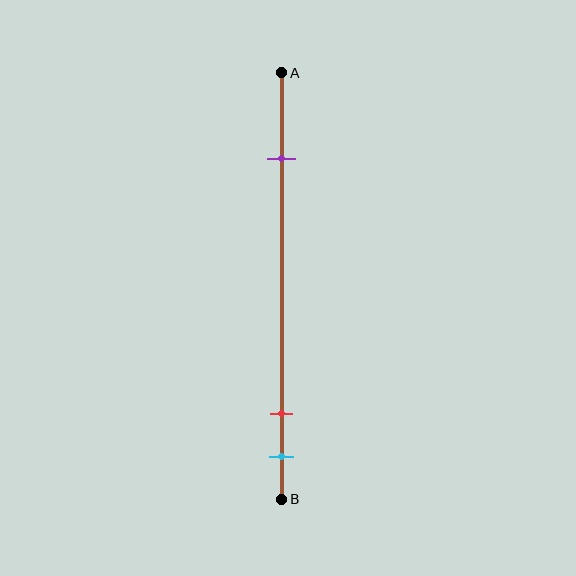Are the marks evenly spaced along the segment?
No, the marks are not evenly spaced.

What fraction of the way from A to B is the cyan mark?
The cyan mark is approximately 90% (0.9) of the way from A to B.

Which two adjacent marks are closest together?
The red and cyan marks are the closest adjacent pair.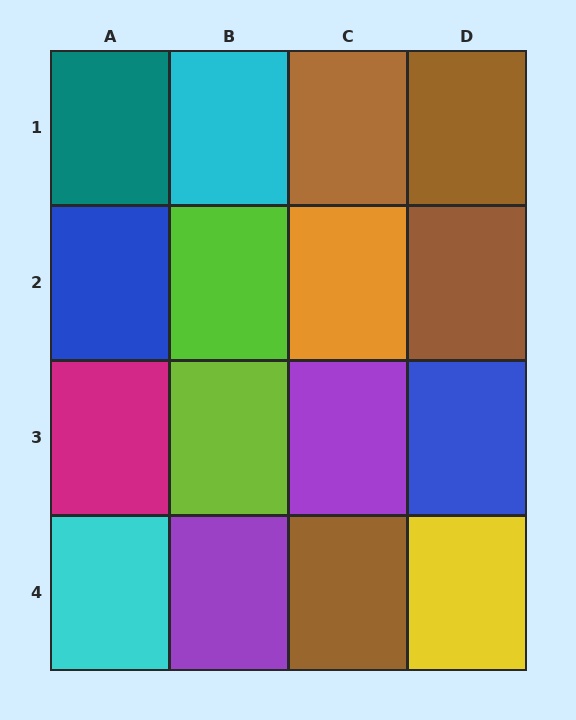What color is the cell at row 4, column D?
Yellow.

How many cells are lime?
2 cells are lime.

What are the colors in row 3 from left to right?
Magenta, lime, purple, blue.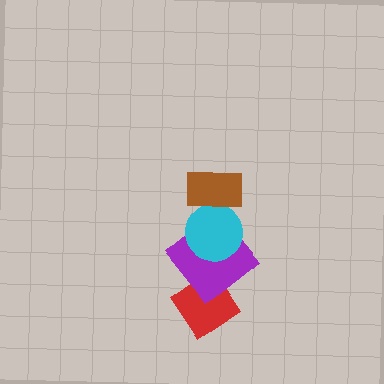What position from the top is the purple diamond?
The purple diamond is 3rd from the top.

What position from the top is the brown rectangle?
The brown rectangle is 1st from the top.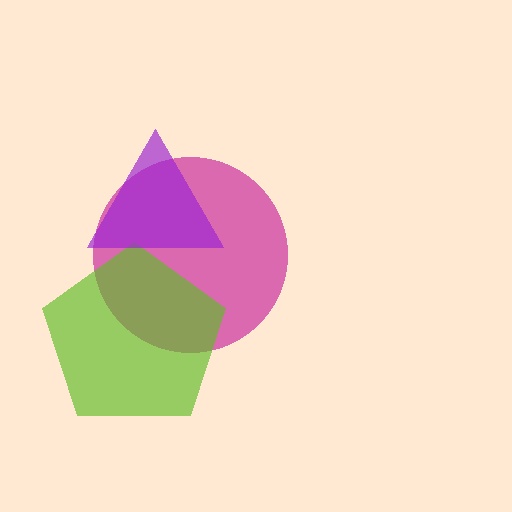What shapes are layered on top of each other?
The layered shapes are: a magenta circle, a lime pentagon, a purple triangle.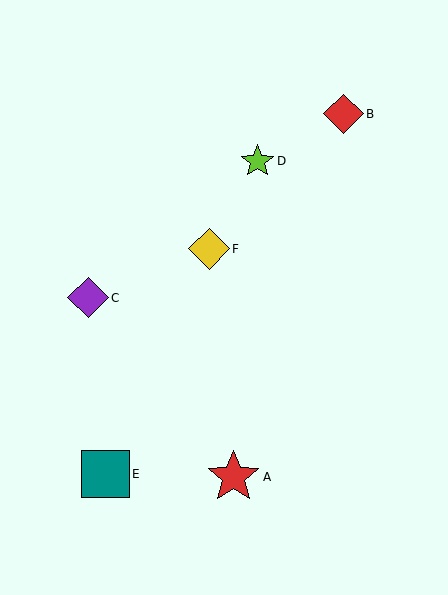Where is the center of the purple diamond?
The center of the purple diamond is at (88, 298).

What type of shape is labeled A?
Shape A is a red star.